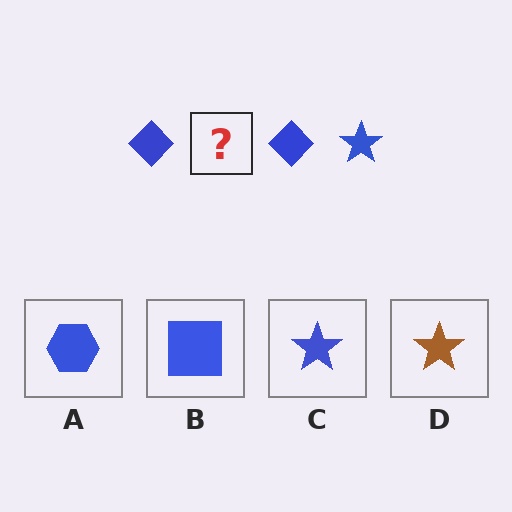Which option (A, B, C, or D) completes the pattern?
C.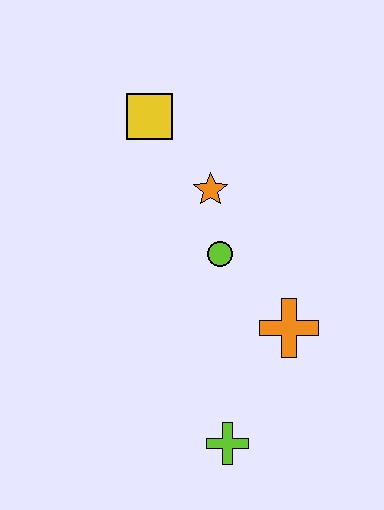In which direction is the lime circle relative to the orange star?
The lime circle is below the orange star.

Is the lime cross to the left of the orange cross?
Yes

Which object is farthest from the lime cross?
The yellow square is farthest from the lime cross.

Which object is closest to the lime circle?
The orange star is closest to the lime circle.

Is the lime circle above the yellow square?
No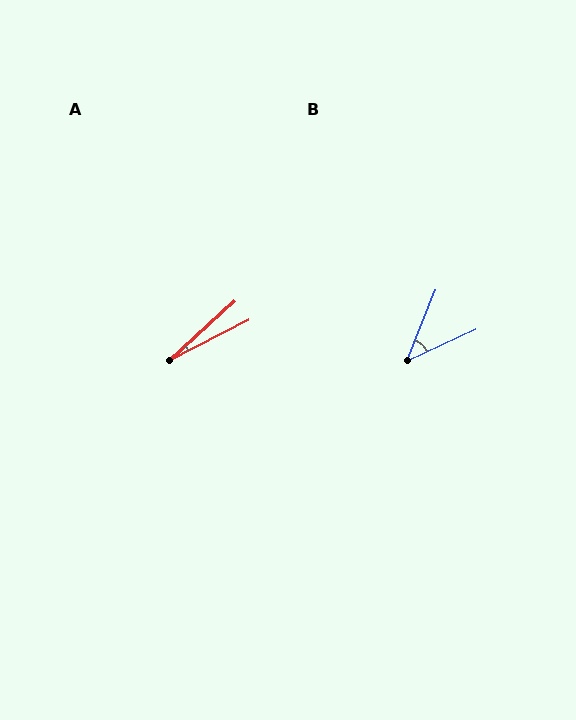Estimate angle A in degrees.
Approximately 15 degrees.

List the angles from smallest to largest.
A (15°), B (44°).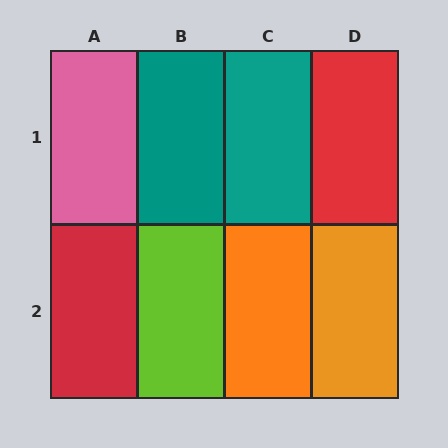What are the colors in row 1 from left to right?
Pink, teal, teal, red.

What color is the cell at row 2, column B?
Lime.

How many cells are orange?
2 cells are orange.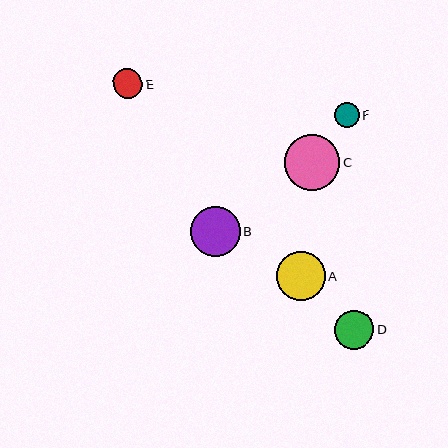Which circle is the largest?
Circle C is the largest with a size of approximately 55 pixels.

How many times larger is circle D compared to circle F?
Circle D is approximately 1.6 times the size of circle F.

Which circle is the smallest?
Circle F is the smallest with a size of approximately 25 pixels.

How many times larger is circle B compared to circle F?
Circle B is approximately 2.0 times the size of circle F.